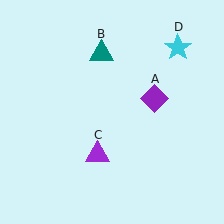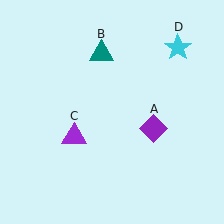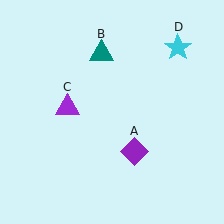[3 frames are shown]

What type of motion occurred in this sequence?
The purple diamond (object A), purple triangle (object C) rotated clockwise around the center of the scene.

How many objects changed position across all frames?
2 objects changed position: purple diamond (object A), purple triangle (object C).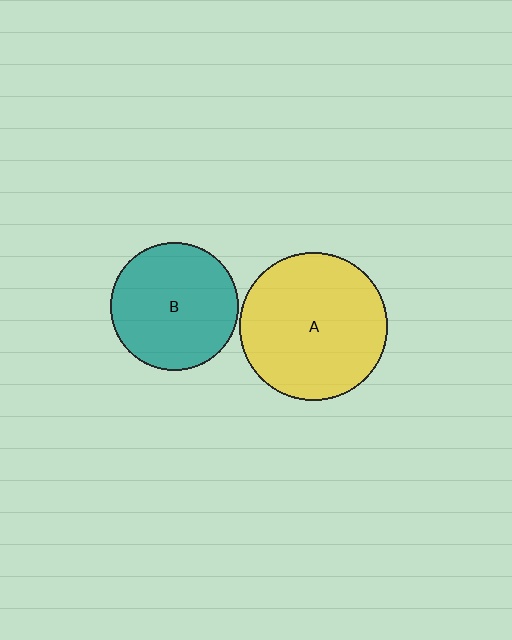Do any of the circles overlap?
No, none of the circles overlap.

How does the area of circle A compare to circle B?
Approximately 1.3 times.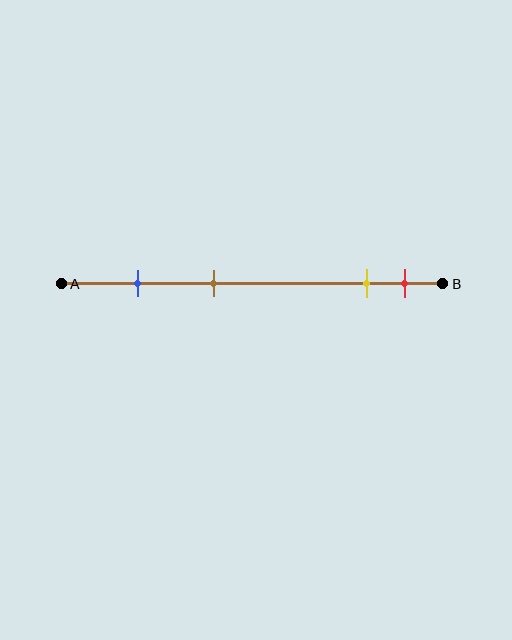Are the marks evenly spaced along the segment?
No, the marks are not evenly spaced.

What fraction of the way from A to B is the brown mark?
The brown mark is approximately 40% (0.4) of the way from A to B.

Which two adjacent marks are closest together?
The yellow and red marks are the closest adjacent pair.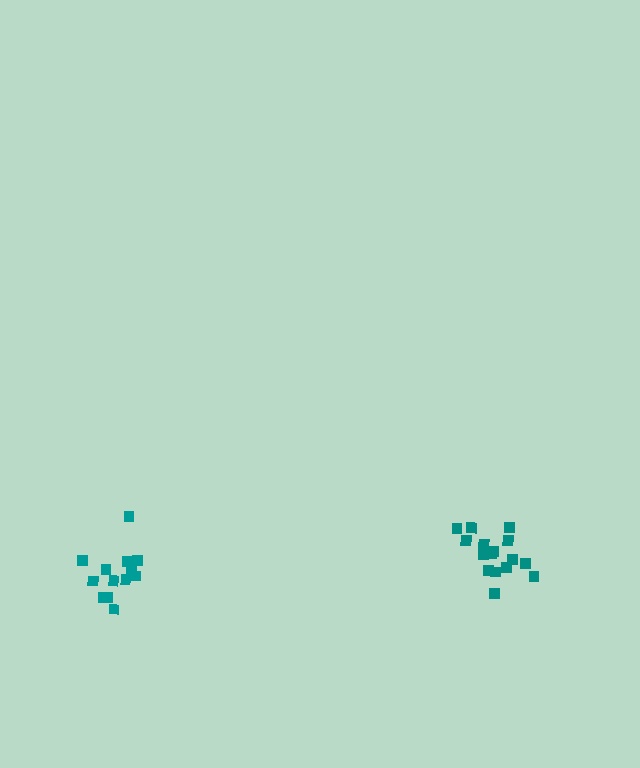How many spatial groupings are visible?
There are 2 spatial groupings.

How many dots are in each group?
Group 1: 13 dots, Group 2: 17 dots (30 total).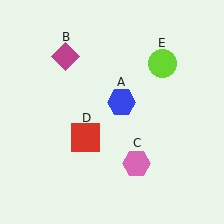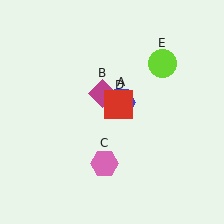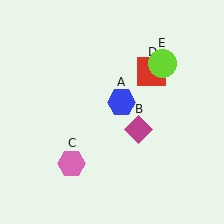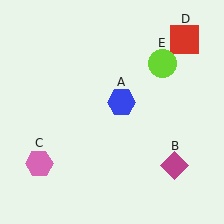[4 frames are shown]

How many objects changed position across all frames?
3 objects changed position: magenta diamond (object B), pink hexagon (object C), red square (object D).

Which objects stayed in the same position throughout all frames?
Blue hexagon (object A) and lime circle (object E) remained stationary.